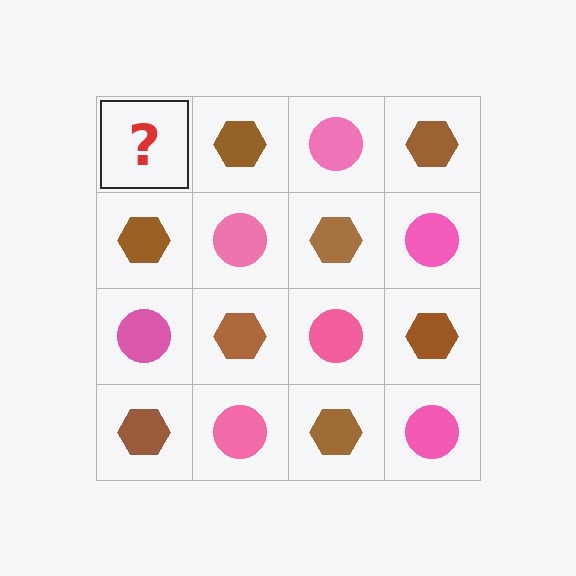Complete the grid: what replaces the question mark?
The question mark should be replaced with a pink circle.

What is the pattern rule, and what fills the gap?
The rule is that it alternates pink circle and brown hexagon in a checkerboard pattern. The gap should be filled with a pink circle.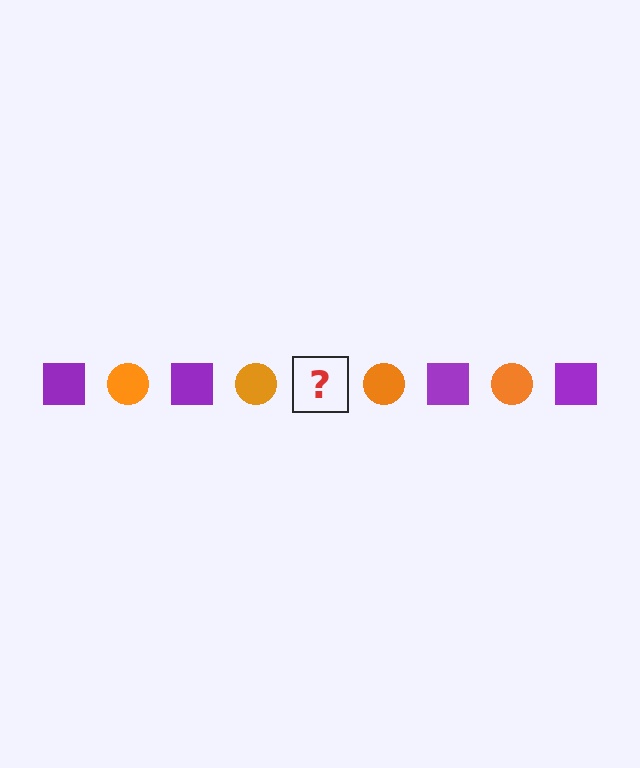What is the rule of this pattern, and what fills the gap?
The rule is that the pattern alternates between purple square and orange circle. The gap should be filled with a purple square.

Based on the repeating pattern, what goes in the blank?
The blank should be a purple square.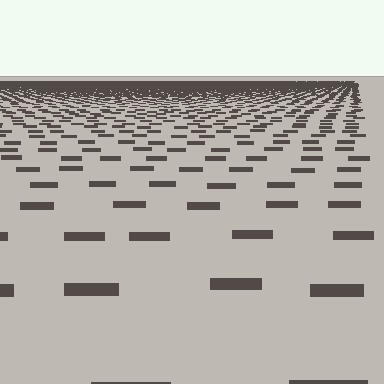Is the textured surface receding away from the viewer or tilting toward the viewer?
The surface is receding away from the viewer. Texture elements get smaller and denser toward the top.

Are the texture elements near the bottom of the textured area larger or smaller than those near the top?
Larger. Near the bottom, elements are closer to the viewer and appear at a bigger on-screen size.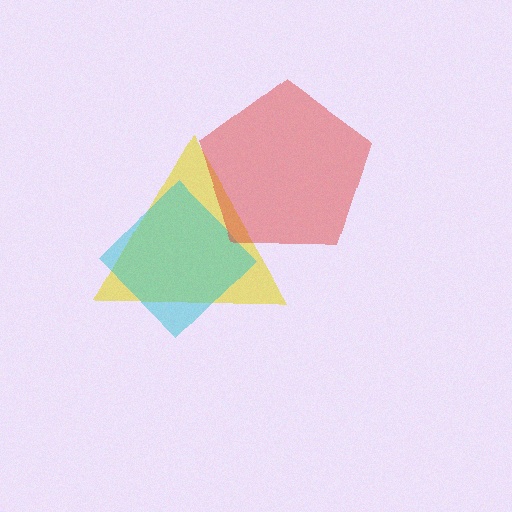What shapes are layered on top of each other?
The layered shapes are: a yellow triangle, a cyan diamond, a red pentagon.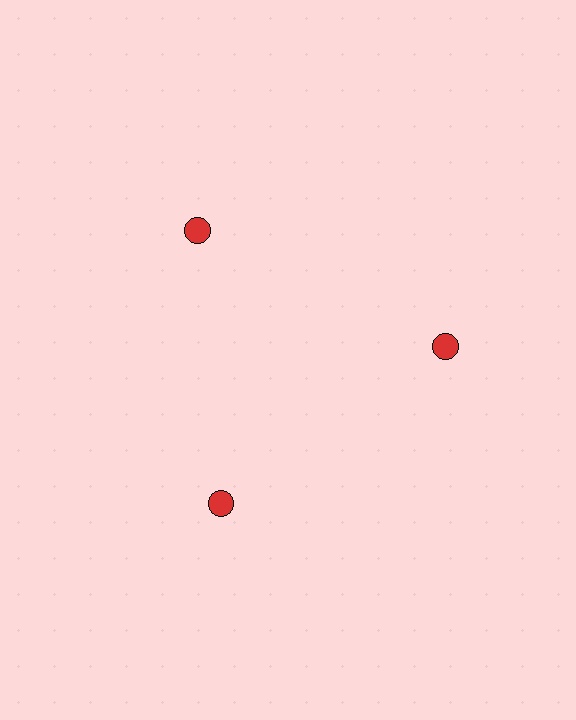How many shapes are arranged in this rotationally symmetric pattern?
There are 3 shapes, arranged in 3 groups of 1.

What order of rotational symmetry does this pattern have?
This pattern has 3-fold rotational symmetry.